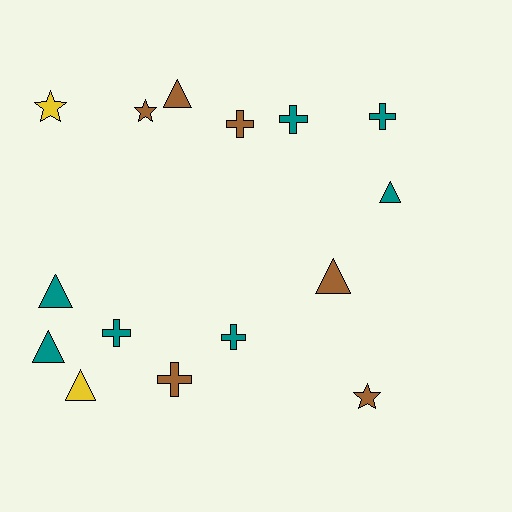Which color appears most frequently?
Teal, with 7 objects.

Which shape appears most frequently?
Triangle, with 6 objects.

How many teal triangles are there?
There are 3 teal triangles.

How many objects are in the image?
There are 15 objects.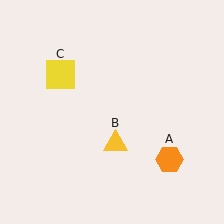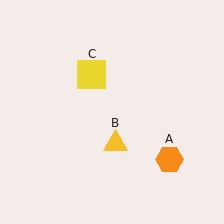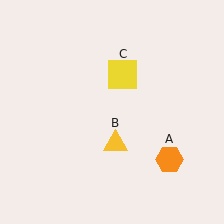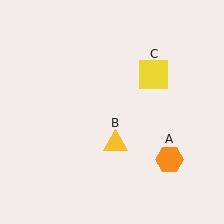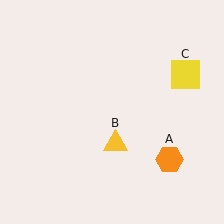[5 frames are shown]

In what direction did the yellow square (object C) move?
The yellow square (object C) moved right.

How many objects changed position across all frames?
1 object changed position: yellow square (object C).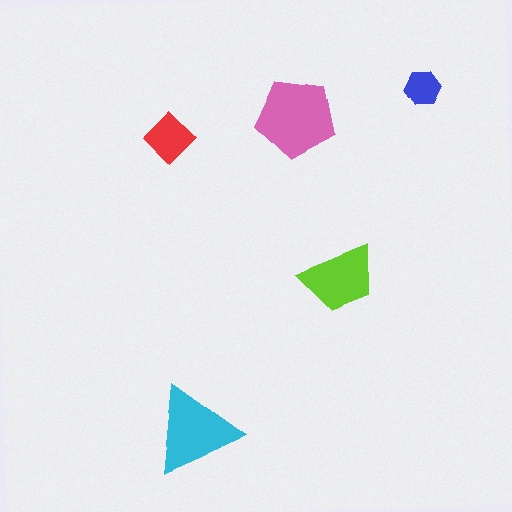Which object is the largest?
The pink pentagon.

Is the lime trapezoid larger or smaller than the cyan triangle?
Smaller.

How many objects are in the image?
There are 5 objects in the image.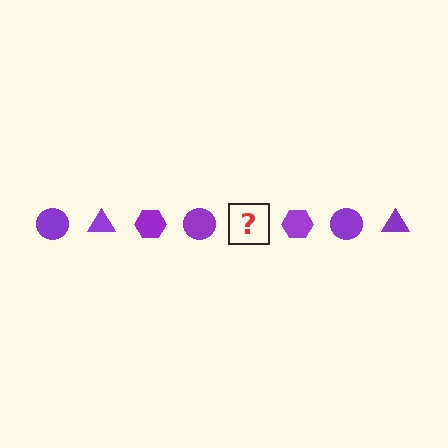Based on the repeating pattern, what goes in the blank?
The blank should be a purple triangle.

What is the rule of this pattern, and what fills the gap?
The rule is that the pattern cycles through circle, triangle, hexagon shapes in purple. The gap should be filled with a purple triangle.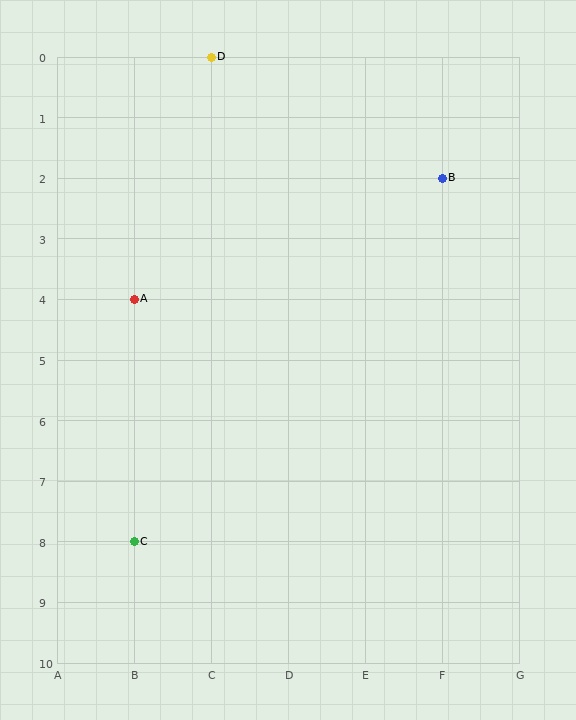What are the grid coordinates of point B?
Point B is at grid coordinates (F, 2).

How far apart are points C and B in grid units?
Points C and B are 4 columns and 6 rows apart (about 7.2 grid units diagonally).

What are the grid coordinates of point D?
Point D is at grid coordinates (C, 0).